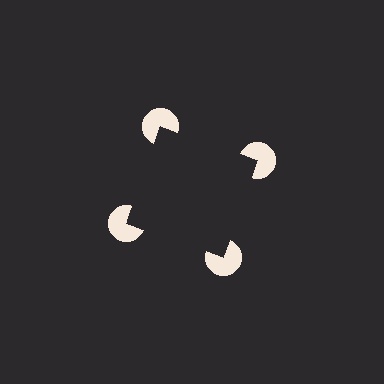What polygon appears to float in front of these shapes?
An illusory square — its edges are inferred from the aligned wedge cuts in the pac-man discs, not physically drawn.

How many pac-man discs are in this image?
There are 4 — one at each vertex of the illusory square.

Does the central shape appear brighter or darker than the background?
It typically appears slightly darker than the background, even though no actual brightness change is drawn.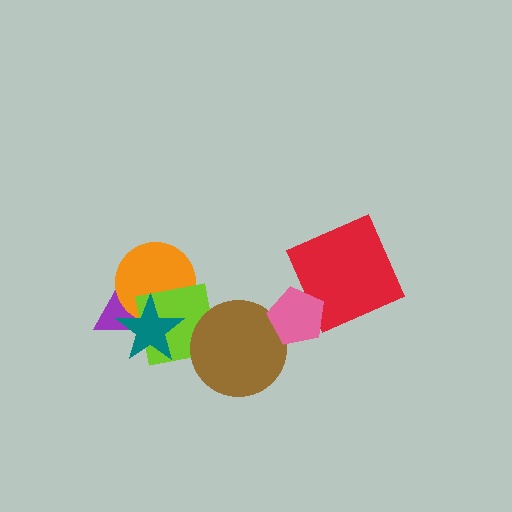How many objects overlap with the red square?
1 object overlaps with the red square.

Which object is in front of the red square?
The pink pentagon is in front of the red square.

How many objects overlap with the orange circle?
3 objects overlap with the orange circle.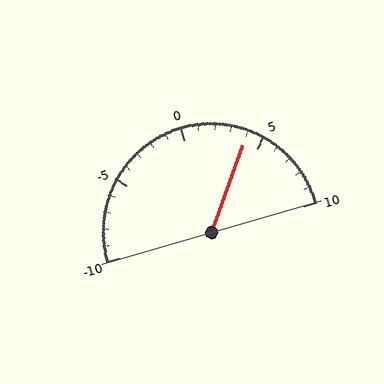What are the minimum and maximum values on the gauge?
The gauge ranges from -10 to 10.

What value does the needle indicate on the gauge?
The needle indicates approximately 4.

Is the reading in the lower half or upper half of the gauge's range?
The reading is in the upper half of the range (-10 to 10).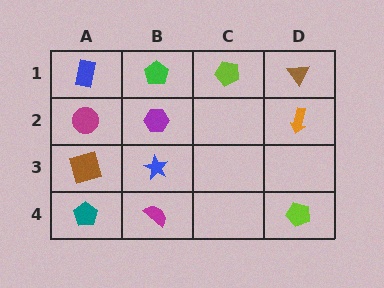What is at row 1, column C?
A lime pentagon.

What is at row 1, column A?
A blue rectangle.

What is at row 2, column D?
An orange arrow.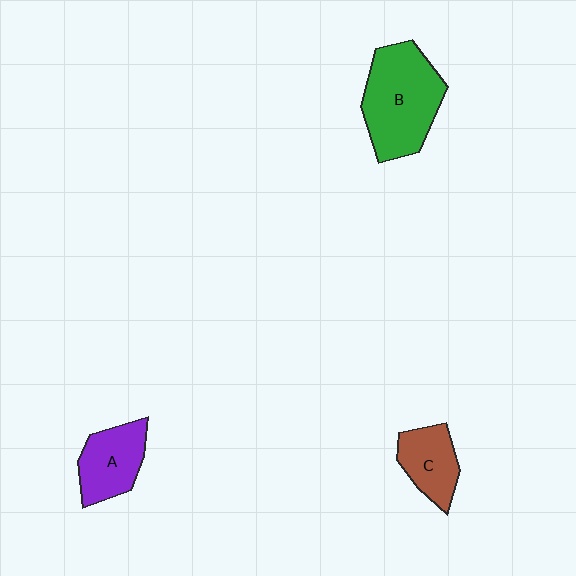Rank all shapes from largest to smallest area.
From largest to smallest: B (green), A (purple), C (brown).